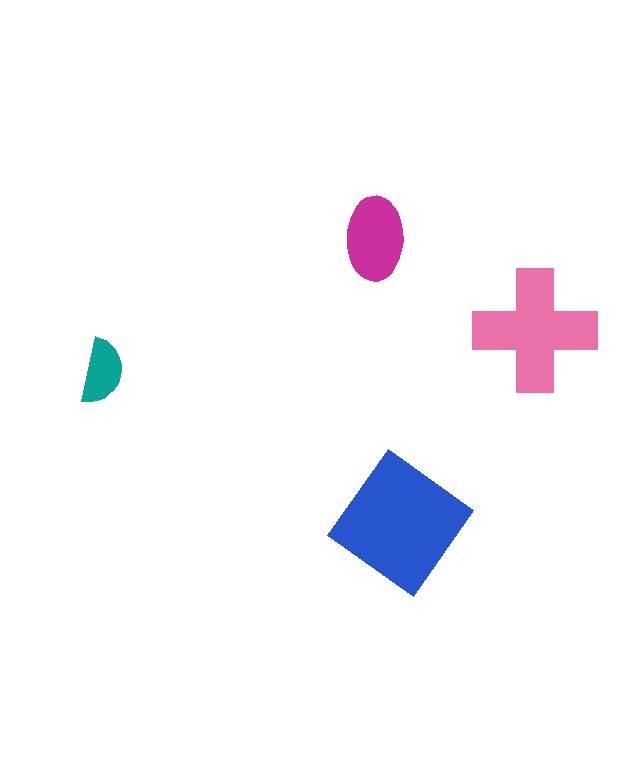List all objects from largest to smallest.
The blue diamond, the pink cross, the magenta ellipse, the teal semicircle.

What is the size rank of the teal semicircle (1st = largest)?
4th.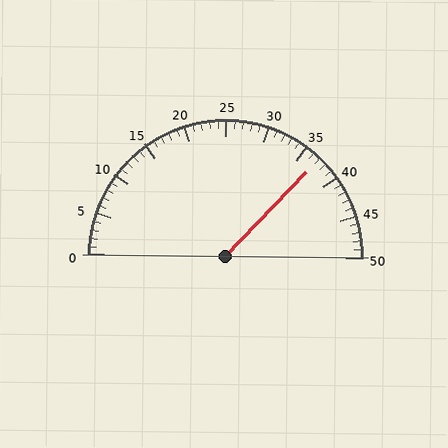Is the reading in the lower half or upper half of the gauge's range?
The reading is in the upper half of the range (0 to 50).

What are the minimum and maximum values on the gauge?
The gauge ranges from 0 to 50.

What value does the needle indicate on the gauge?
The needle indicates approximately 37.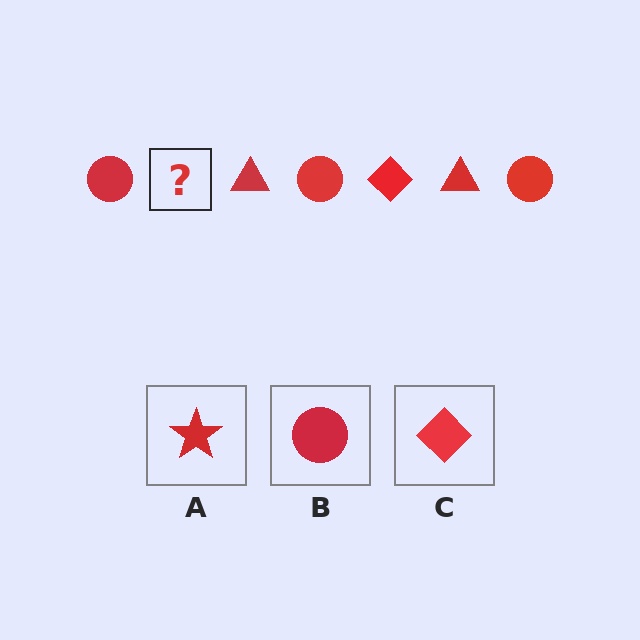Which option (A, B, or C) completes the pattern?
C.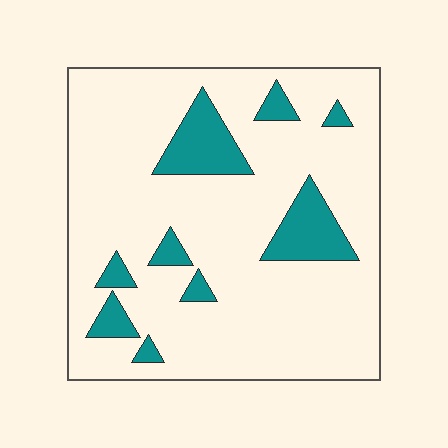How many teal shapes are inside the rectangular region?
9.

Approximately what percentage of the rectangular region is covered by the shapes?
Approximately 15%.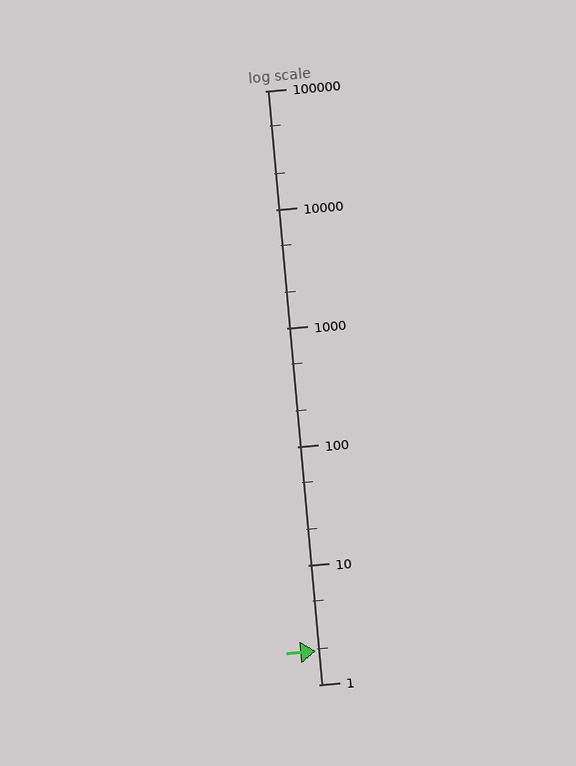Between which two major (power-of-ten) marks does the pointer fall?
The pointer is between 1 and 10.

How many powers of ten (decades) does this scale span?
The scale spans 5 decades, from 1 to 100000.